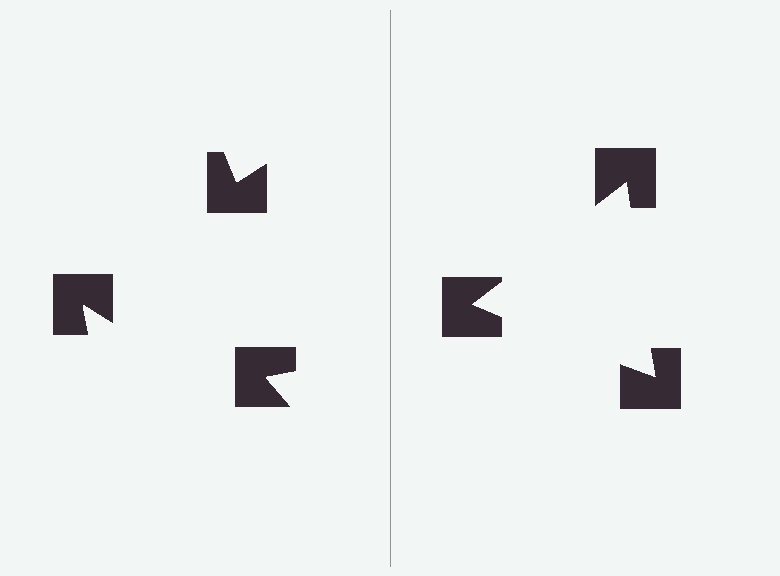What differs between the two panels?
The notched squares are positioned identically on both sides; only the wedge orientations differ. On the right they align to a triangle; on the left they are misaligned.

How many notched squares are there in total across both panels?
6 — 3 on each side.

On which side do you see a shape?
An illusory triangle appears on the right side. On the left side the wedge cuts are rotated, so no coherent shape forms.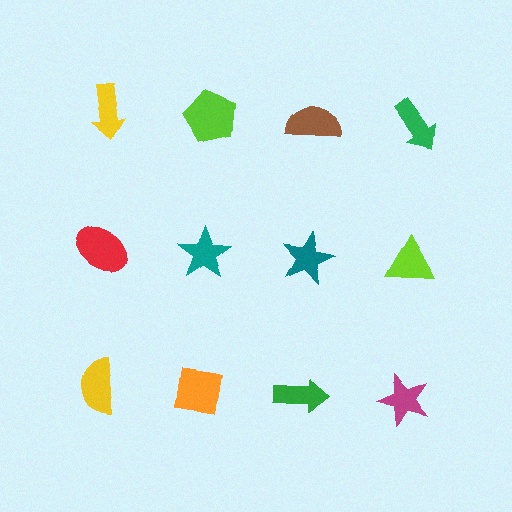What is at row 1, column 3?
A brown semicircle.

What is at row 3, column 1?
A yellow semicircle.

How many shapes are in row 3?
4 shapes.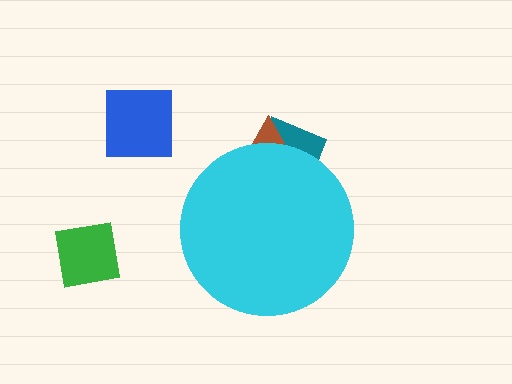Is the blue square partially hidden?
No, the blue square is fully visible.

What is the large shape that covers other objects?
A cyan circle.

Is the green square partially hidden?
No, the green square is fully visible.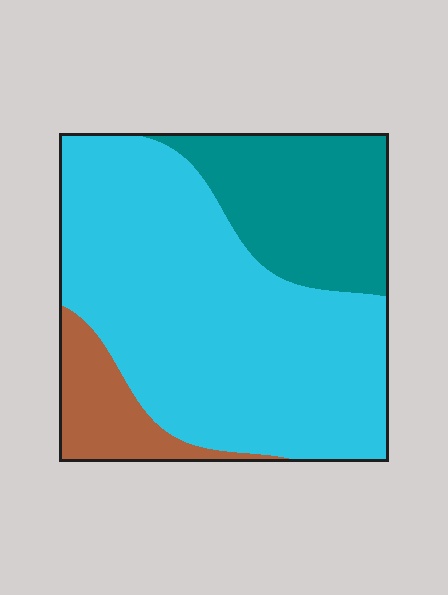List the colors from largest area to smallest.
From largest to smallest: cyan, teal, brown.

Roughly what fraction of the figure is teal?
Teal covers 24% of the figure.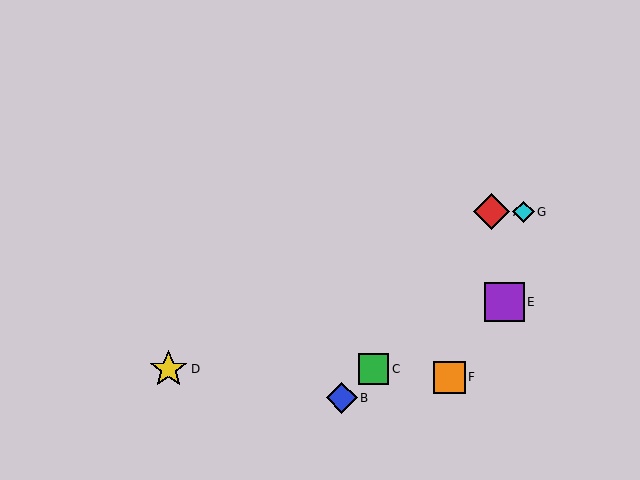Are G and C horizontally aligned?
No, G is at y≈212 and C is at y≈369.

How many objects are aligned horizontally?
2 objects (A, G) are aligned horizontally.